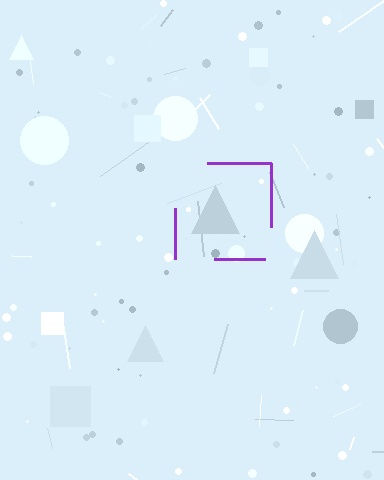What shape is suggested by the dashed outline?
The dashed outline suggests a square.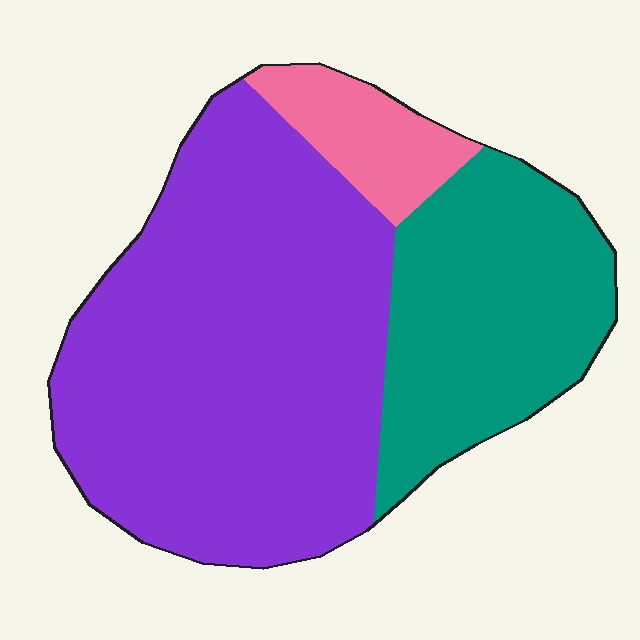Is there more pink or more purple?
Purple.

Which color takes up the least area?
Pink, at roughly 10%.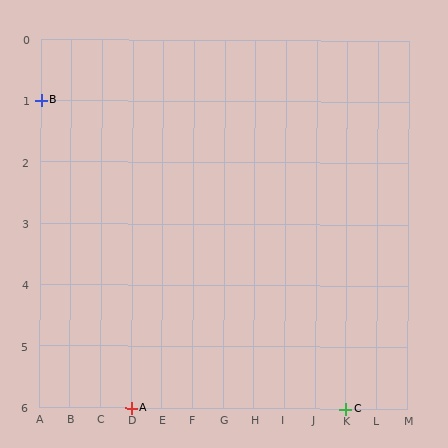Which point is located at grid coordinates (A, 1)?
Point B is at (A, 1).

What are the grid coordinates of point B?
Point B is at grid coordinates (A, 1).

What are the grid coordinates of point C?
Point C is at grid coordinates (K, 6).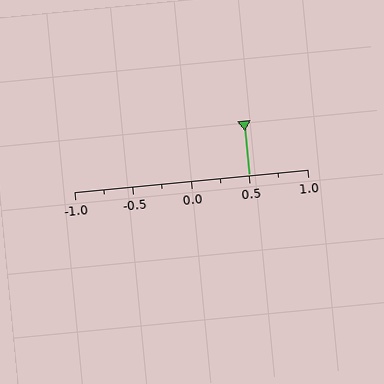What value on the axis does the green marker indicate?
The marker indicates approximately 0.5.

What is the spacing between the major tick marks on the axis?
The major ticks are spaced 0.5 apart.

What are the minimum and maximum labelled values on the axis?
The axis runs from -1.0 to 1.0.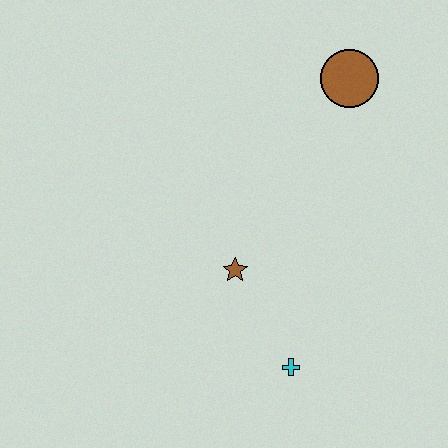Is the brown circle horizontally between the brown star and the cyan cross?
No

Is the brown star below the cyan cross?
No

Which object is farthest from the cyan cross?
The brown circle is farthest from the cyan cross.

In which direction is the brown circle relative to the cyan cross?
The brown circle is above the cyan cross.